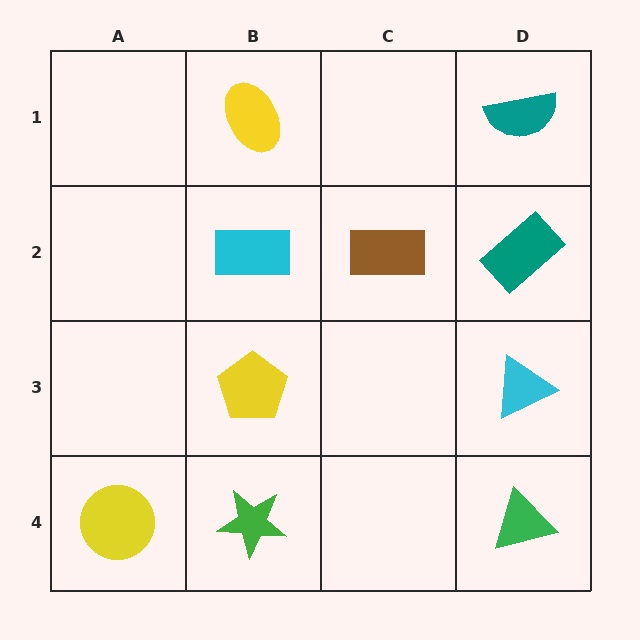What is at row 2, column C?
A brown rectangle.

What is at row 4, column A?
A yellow circle.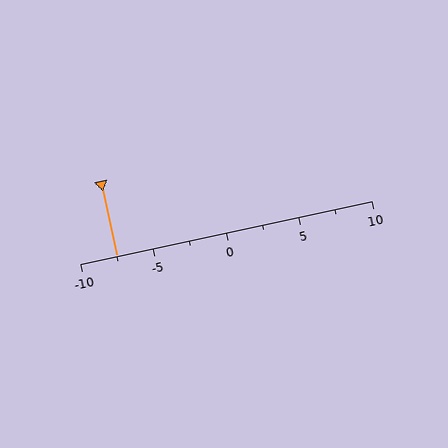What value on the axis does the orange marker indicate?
The marker indicates approximately -7.5.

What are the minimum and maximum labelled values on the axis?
The axis runs from -10 to 10.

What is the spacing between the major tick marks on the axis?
The major ticks are spaced 5 apart.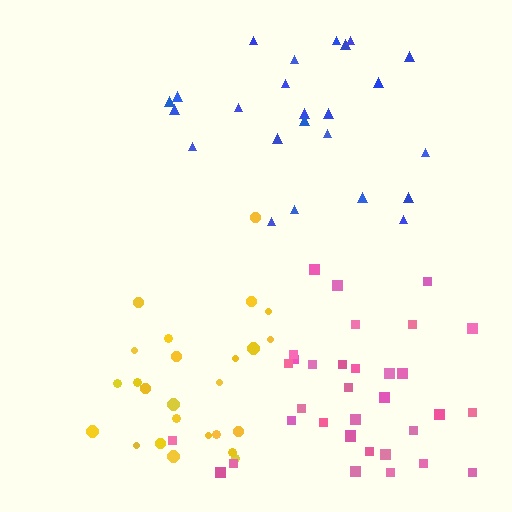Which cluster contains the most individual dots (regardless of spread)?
Pink (34).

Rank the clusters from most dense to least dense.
pink, yellow, blue.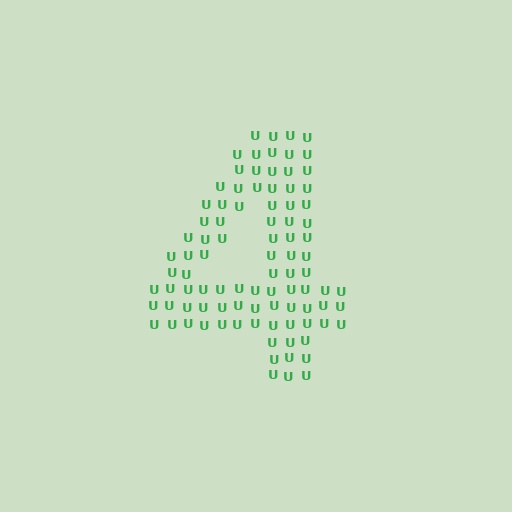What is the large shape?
The large shape is the digit 4.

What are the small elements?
The small elements are letter U's.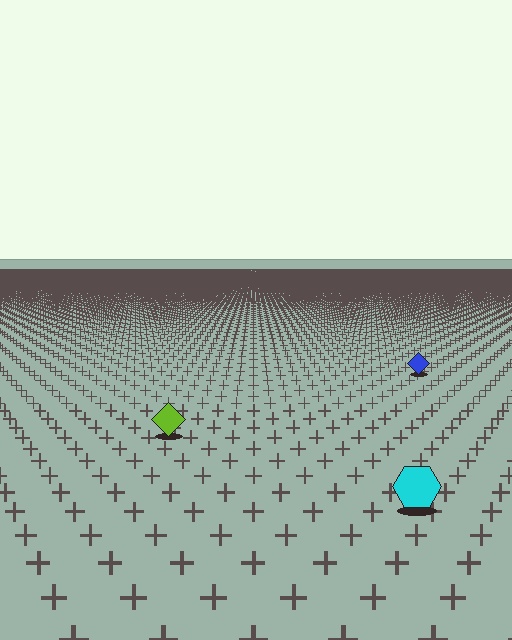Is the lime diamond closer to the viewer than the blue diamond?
Yes. The lime diamond is closer — you can tell from the texture gradient: the ground texture is coarser near it.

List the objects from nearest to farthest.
From nearest to farthest: the cyan hexagon, the lime diamond, the blue diamond.